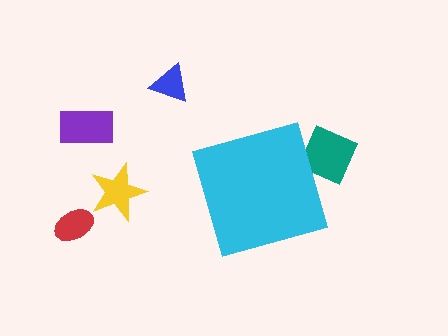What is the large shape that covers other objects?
A cyan diamond.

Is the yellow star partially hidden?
No, the yellow star is fully visible.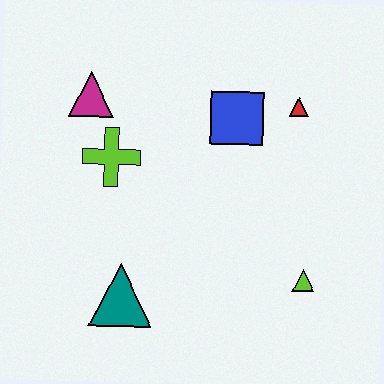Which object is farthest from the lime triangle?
The magenta triangle is farthest from the lime triangle.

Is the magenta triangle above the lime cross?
Yes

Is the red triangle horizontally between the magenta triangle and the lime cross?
No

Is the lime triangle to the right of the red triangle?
Yes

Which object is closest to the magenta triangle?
The lime cross is closest to the magenta triangle.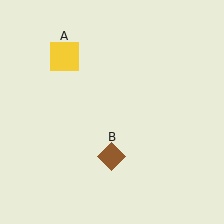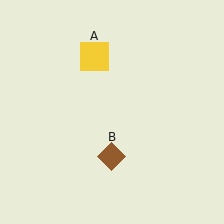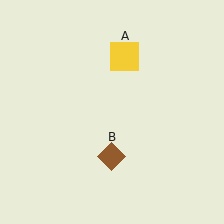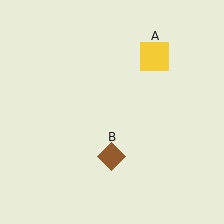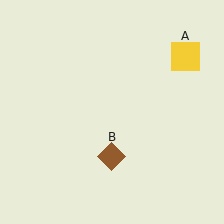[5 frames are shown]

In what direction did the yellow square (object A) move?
The yellow square (object A) moved right.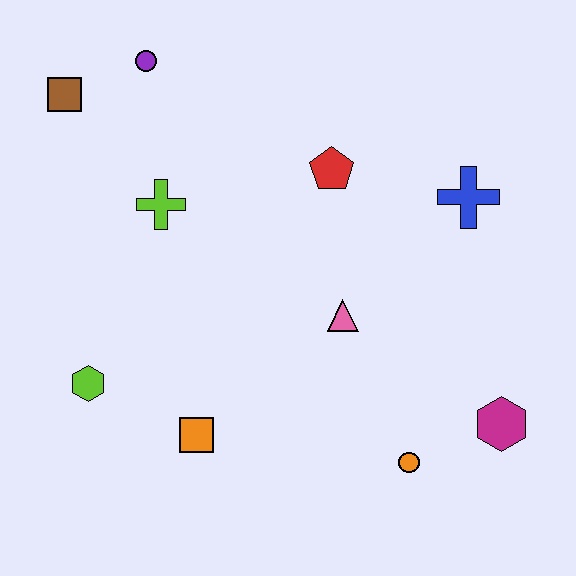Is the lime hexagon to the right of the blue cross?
No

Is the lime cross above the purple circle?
No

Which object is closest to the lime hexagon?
The orange square is closest to the lime hexagon.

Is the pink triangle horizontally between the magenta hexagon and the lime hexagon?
Yes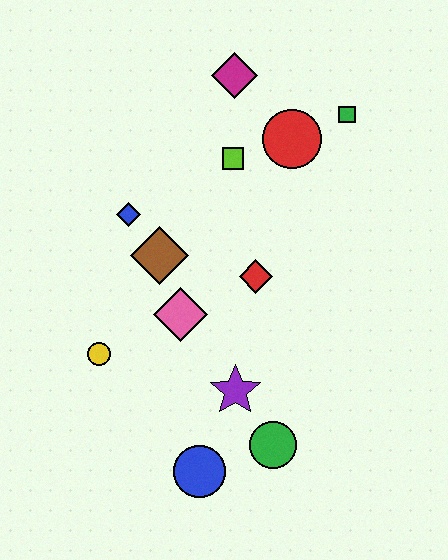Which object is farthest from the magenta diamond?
The blue circle is farthest from the magenta diamond.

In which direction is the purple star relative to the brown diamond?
The purple star is below the brown diamond.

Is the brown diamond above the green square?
No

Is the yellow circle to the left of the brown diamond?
Yes